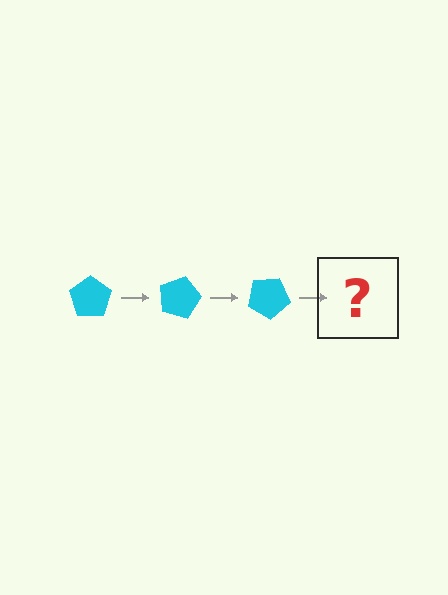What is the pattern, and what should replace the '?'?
The pattern is that the pentagon rotates 15 degrees each step. The '?' should be a cyan pentagon rotated 45 degrees.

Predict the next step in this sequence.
The next step is a cyan pentagon rotated 45 degrees.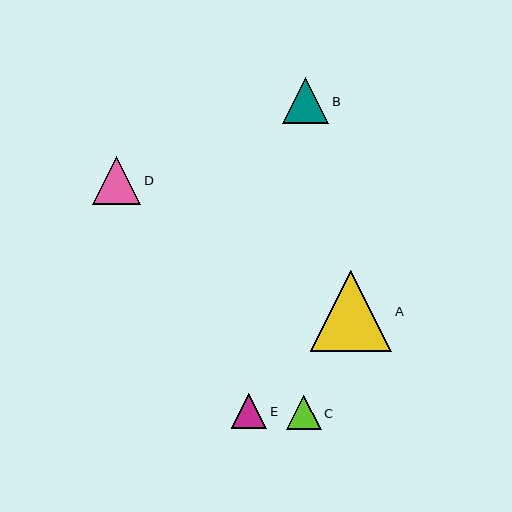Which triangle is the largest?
Triangle A is the largest with a size of approximately 82 pixels.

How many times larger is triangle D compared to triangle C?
Triangle D is approximately 1.4 times the size of triangle C.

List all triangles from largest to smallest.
From largest to smallest: A, D, B, E, C.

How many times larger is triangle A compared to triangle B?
Triangle A is approximately 1.8 times the size of triangle B.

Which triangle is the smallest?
Triangle C is the smallest with a size of approximately 35 pixels.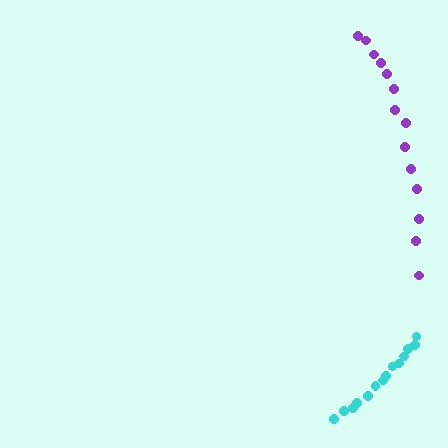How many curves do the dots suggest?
There are 2 distinct paths.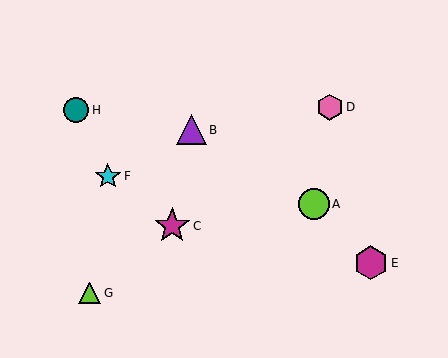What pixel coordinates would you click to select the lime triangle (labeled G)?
Click at (90, 293) to select the lime triangle G.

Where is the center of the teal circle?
The center of the teal circle is at (76, 110).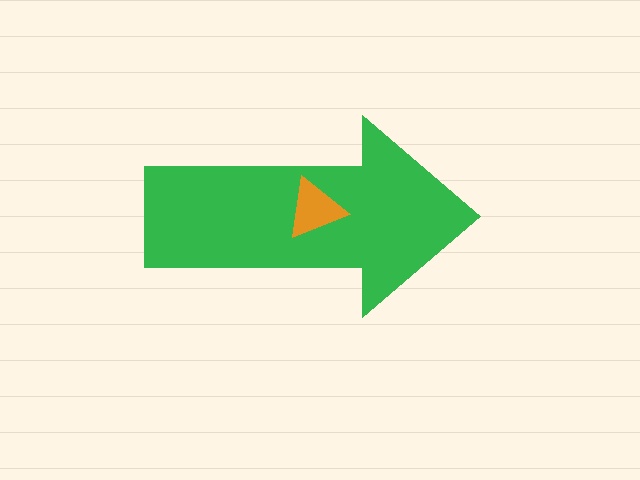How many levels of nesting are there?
2.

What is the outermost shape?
The green arrow.